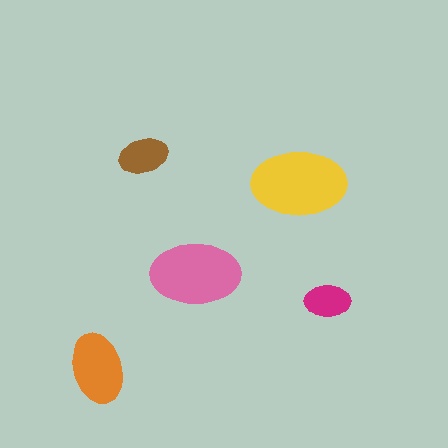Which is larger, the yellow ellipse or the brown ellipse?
The yellow one.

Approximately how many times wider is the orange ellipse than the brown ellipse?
About 1.5 times wider.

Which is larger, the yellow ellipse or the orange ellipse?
The yellow one.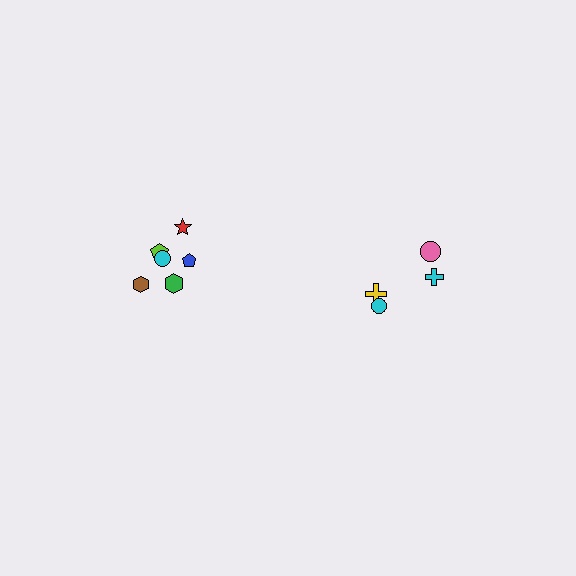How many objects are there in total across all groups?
There are 10 objects.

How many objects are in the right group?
There are 4 objects.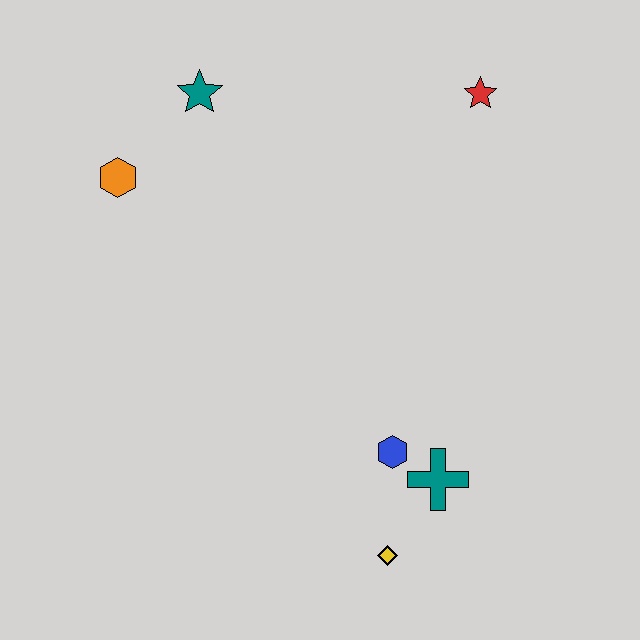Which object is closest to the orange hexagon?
The teal star is closest to the orange hexagon.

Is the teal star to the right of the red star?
No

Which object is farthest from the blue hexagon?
The teal star is farthest from the blue hexagon.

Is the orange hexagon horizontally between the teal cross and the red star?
No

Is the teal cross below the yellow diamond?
No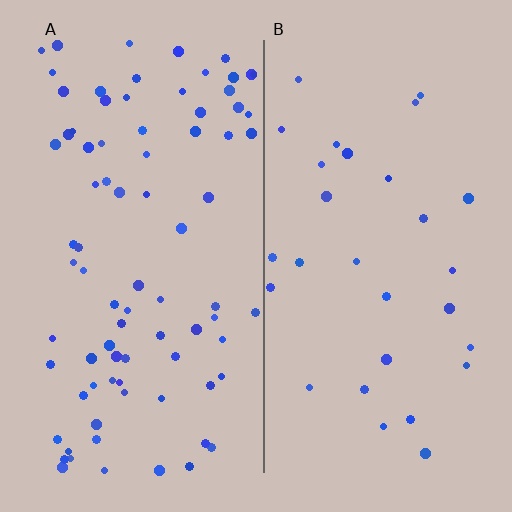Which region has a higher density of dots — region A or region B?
A (the left).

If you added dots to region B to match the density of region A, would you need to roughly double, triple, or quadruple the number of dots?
Approximately triple.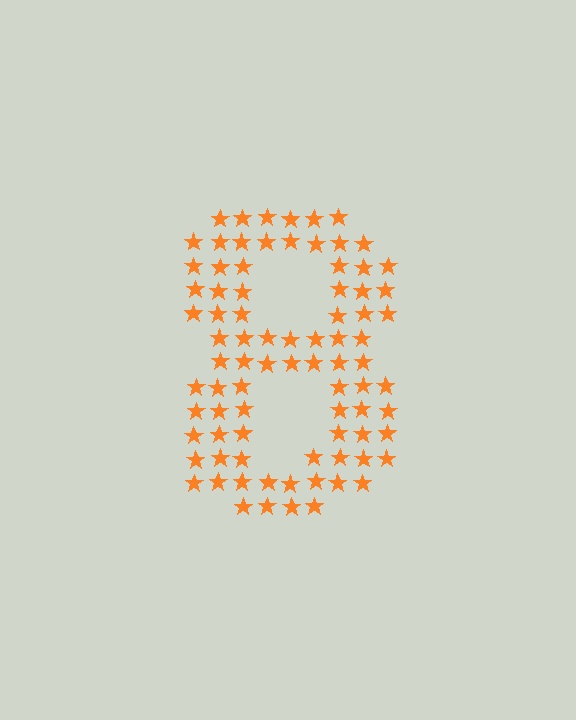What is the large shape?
The large shape is the digit 8.